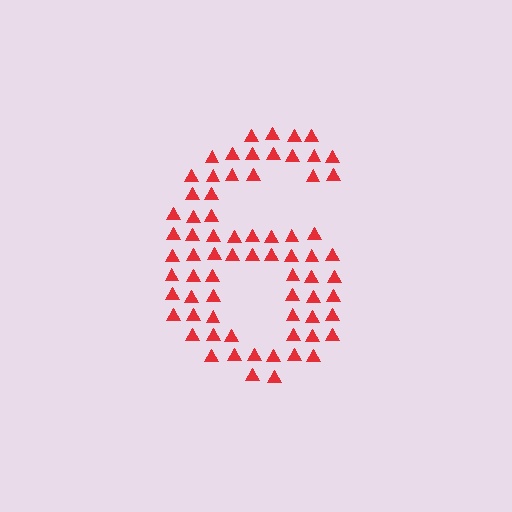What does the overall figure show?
The overall figure shows the digit 6.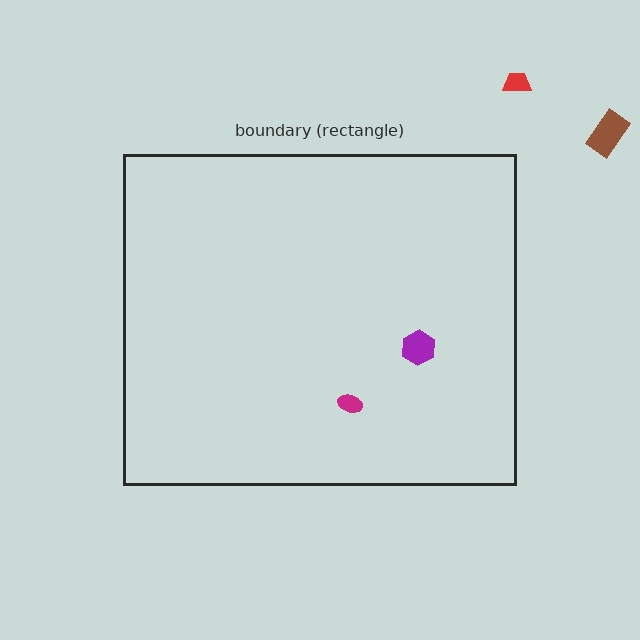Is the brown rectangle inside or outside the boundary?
Outside.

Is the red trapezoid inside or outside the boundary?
Outside.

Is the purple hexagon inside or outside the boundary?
Inside.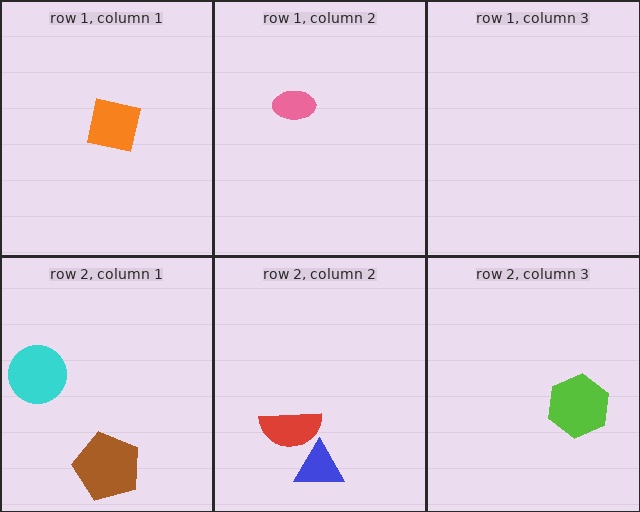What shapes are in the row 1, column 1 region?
The orange square.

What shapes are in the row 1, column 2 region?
The pink ellipse.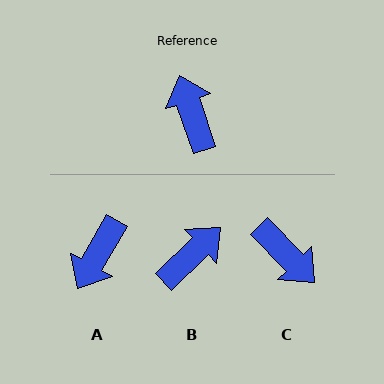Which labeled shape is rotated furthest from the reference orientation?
C, about 155 degrees away.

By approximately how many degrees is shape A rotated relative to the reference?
Approximately 132 degrees counter-clockwise.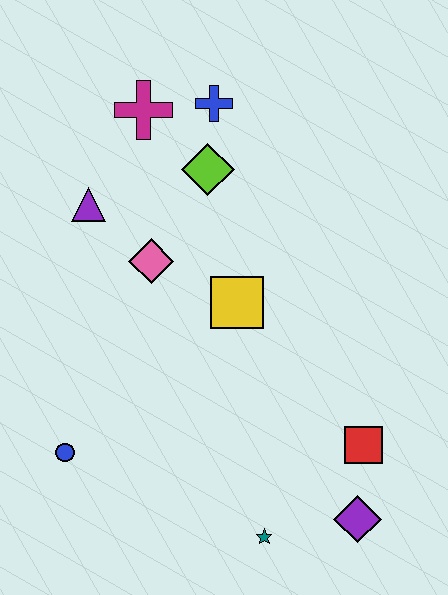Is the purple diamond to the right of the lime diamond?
Yes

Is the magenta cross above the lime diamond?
Yes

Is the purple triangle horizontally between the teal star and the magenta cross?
No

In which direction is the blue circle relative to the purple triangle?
The blue circle is below the purple triangle.